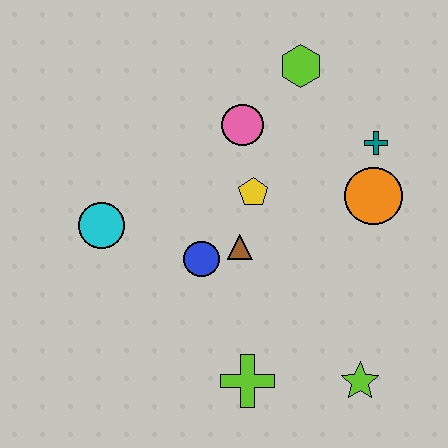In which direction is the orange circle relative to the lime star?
The orange circle is above the lime star.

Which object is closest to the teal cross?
The orange circle is closest to the teal cross.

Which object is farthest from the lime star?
The lime hexagon is farthest from the lime star.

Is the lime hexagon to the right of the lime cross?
Yes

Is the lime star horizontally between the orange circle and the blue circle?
Yes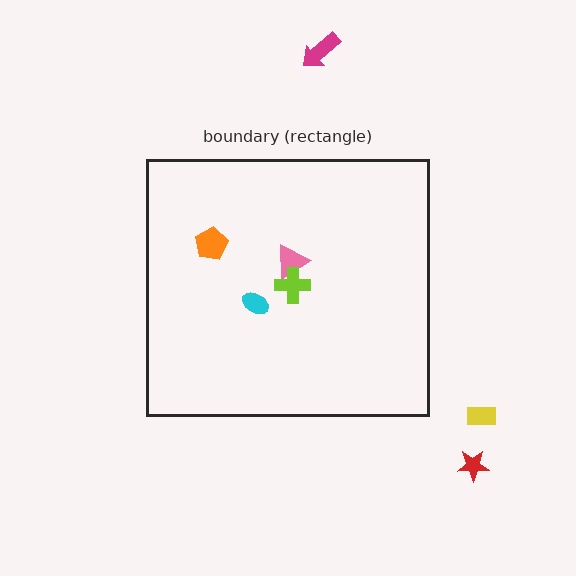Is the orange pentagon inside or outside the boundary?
Inside.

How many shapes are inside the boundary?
4 inside, 3 outside.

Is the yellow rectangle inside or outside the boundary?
Outside.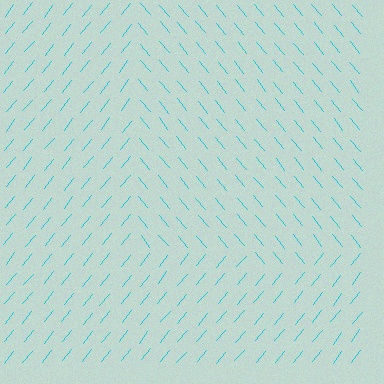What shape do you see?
I see a rectangle.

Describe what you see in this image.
The image is filled with small cyan line segments. A rectangle region in the image has lines oriented differently from the surrounding lines, creating a visible texture boundary.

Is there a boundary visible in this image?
Yes, there is a texture boundary formed by a change in line orientation.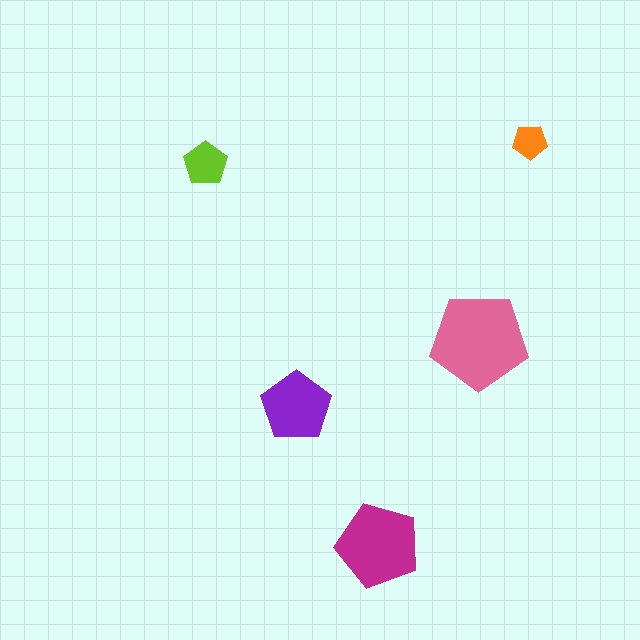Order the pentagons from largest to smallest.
the pink one, the magenta one, the purple one, the lime one, the orange one.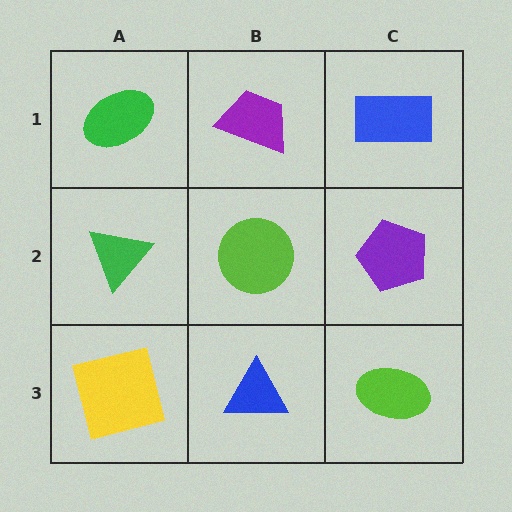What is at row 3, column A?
A yellow square.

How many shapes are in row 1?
3 shapes.